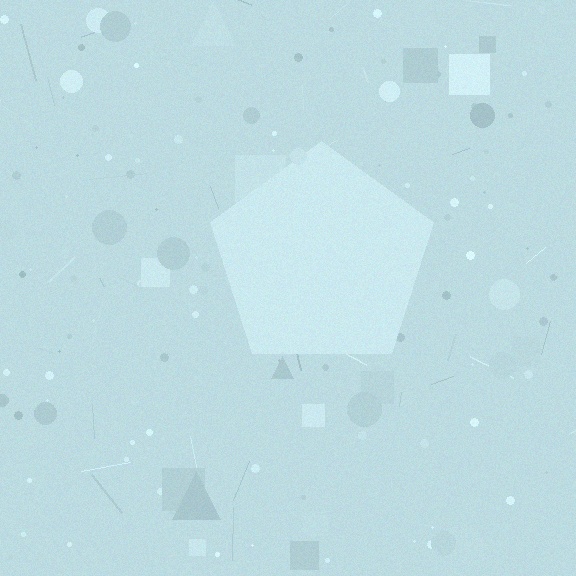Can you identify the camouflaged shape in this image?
The camouflaged shape is a pentagon.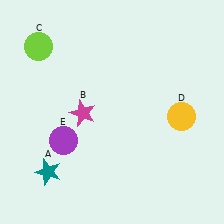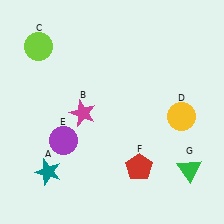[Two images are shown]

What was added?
A red pentagon (F), a green triangle (G) were added in Image 2.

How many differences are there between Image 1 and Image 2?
There are 2 differences between the two images.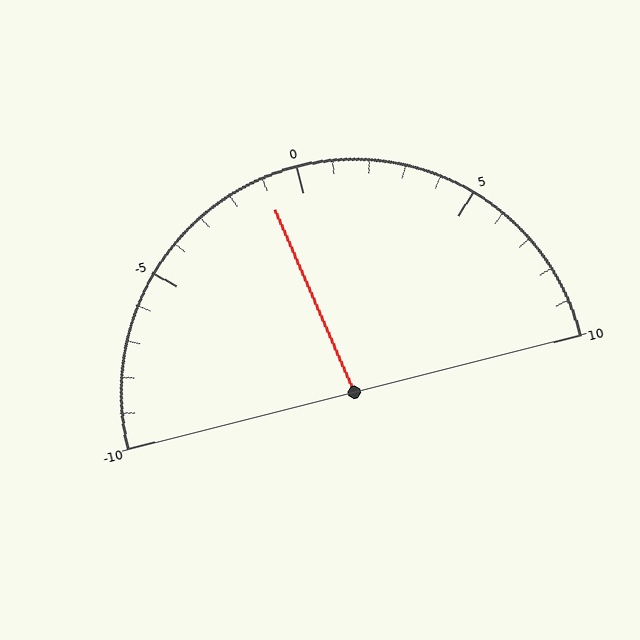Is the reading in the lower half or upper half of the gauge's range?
The reading is in the lower half of the range (-10 to 10).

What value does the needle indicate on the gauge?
The needle indicates approximately -1.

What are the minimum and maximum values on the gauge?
The gauge ranges from -10 to 10.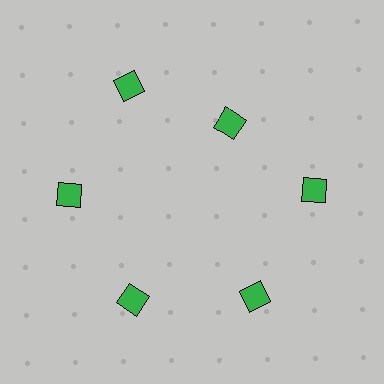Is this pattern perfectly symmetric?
No. The 6 green diamonds are arranged in a ring, but one element near the 1 o'clock position is pulled inward toward the center, breaking the 6-fold rotational symmetry.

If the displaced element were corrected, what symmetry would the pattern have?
It would have 6-fold rotational symmetry — the pattern would map onto itself every 60 degrees.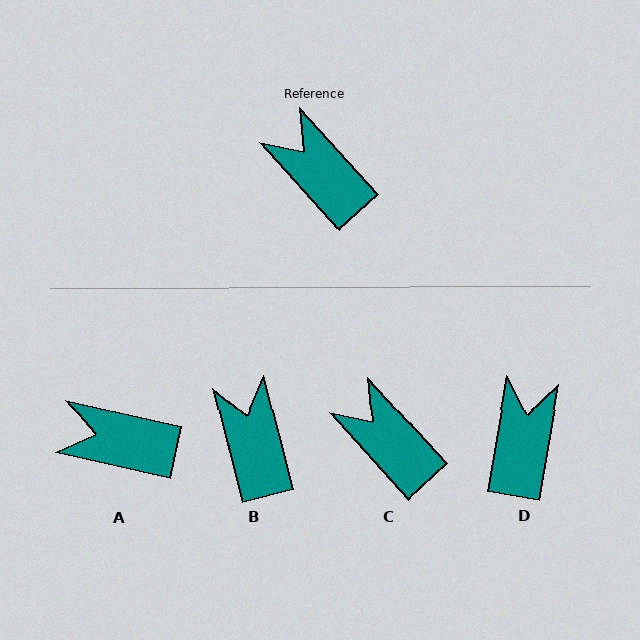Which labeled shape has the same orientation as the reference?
C.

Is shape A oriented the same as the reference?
No, it is off by about 35 degrees.